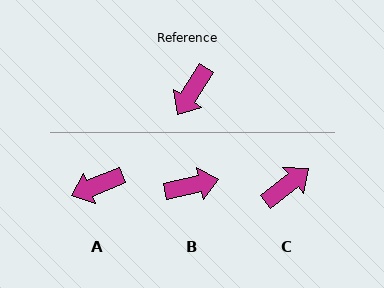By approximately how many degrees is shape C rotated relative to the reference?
Approximately 161 degrees counter-clockwise.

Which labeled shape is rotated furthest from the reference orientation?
C, about 161 degrees away.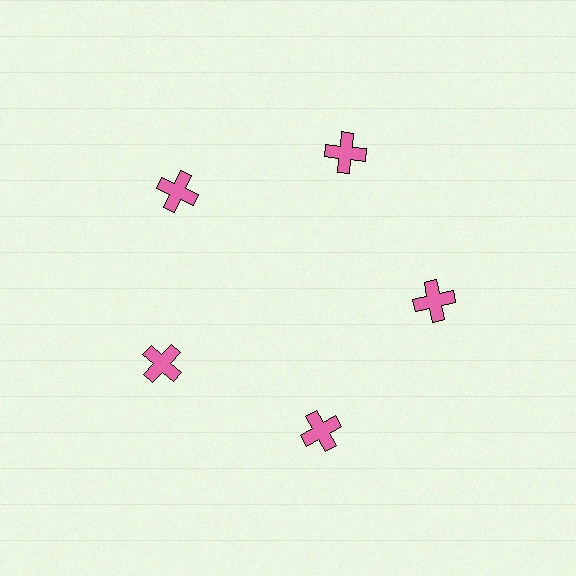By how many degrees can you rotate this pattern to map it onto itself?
The pattern maps onto itself every 72 degrees of rotation.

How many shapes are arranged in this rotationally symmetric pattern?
There are 5 shapes, arranged in 5 groups of 1.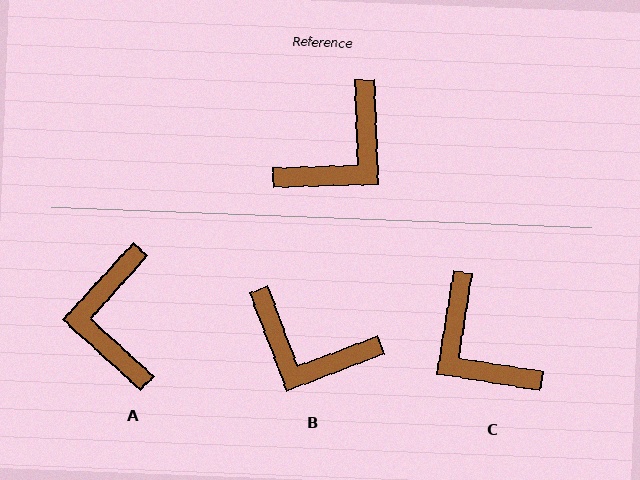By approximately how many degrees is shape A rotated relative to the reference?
Approximately 134 degrees clockwise.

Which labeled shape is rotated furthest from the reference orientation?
A, about 134 degrees away.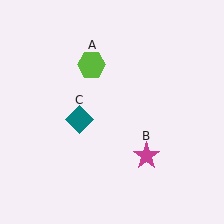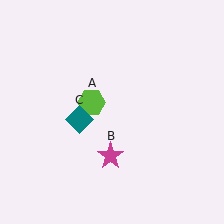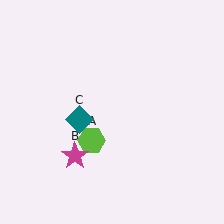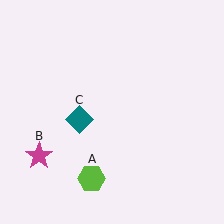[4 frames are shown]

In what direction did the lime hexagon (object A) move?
The lime hexagon (object A) moved down.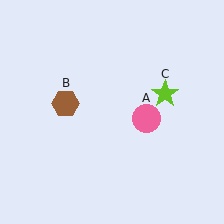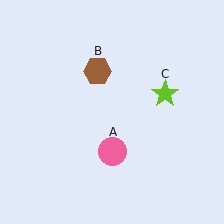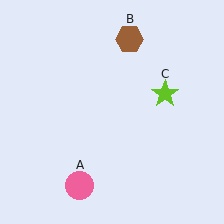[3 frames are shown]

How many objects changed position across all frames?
2 objects changed position: pink circle (object A), brown hexagon (object B).